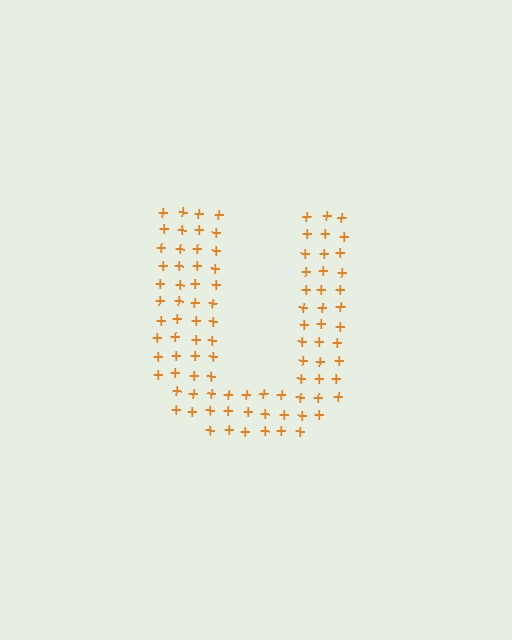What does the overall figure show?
The overall figure shows the letter U.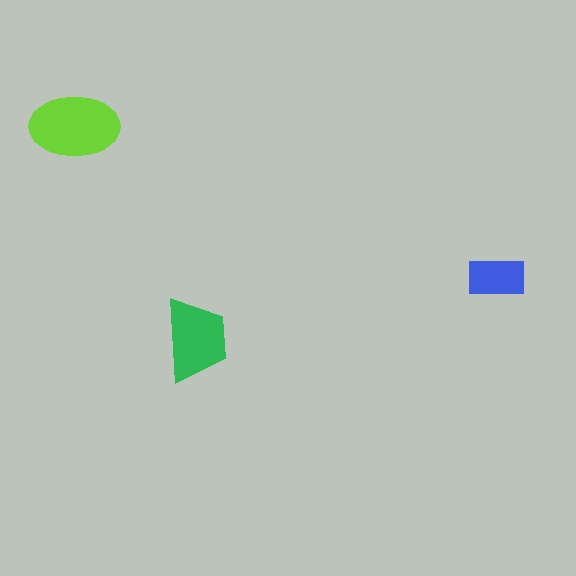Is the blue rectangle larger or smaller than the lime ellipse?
Smaller.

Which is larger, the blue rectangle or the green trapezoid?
The green trapezoid.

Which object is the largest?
The lime ellipse.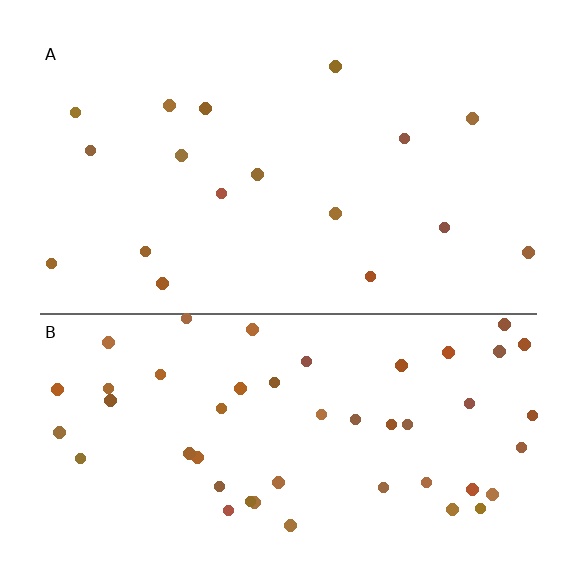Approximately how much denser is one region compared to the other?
Approximately 2.9× — region B over region A.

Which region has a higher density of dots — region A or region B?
B (the bottom).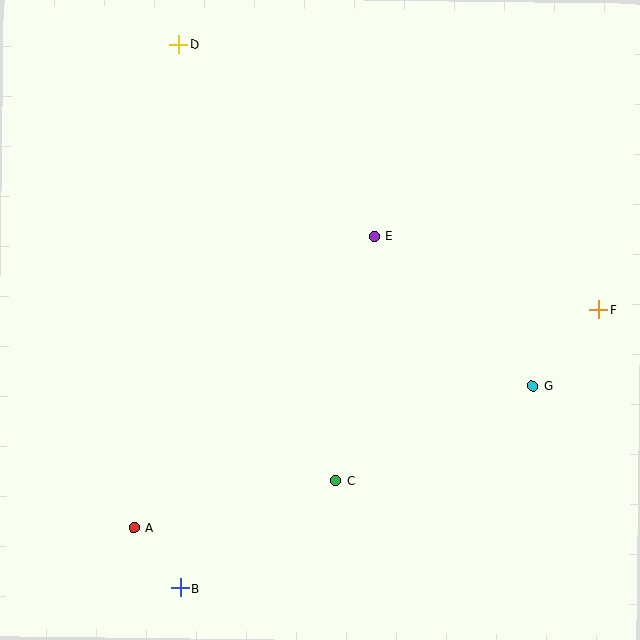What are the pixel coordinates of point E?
Point E is at (374, 236).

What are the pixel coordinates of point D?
Point D is at (179, 44).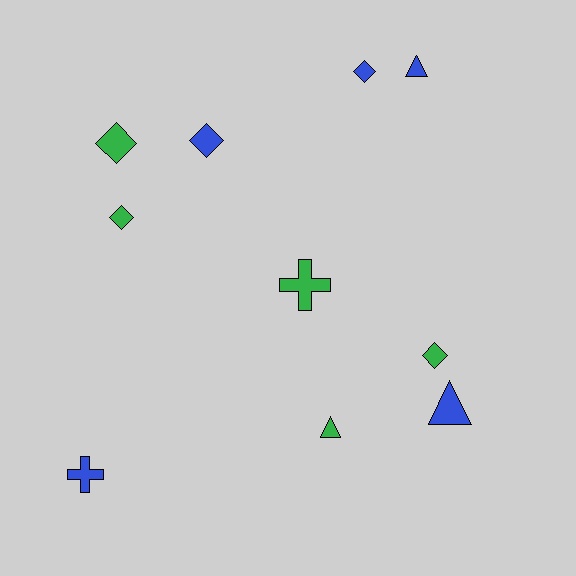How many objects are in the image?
There are 10 objects.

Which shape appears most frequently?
Diamond, with 5 objects.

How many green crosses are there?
There is 1 green cross.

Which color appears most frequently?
Blue, with 5 objects.